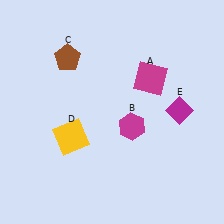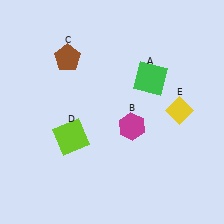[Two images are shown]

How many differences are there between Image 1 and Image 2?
There are 3 differences between the two images.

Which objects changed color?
A changed from magenta to green. D changed from yellow to lime. E changed from magenta to yellow.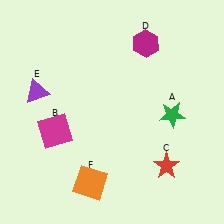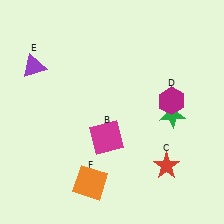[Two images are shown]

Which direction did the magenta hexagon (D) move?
The magenta hexagon (D) moved down.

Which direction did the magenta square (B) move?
The magenta square (B) moved right.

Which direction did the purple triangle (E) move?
The purple triangle (E) moved up.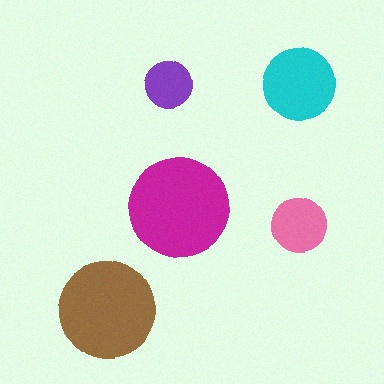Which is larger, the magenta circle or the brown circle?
The magenta one.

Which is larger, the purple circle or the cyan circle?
The cyan one.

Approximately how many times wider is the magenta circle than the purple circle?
About 2 times wider.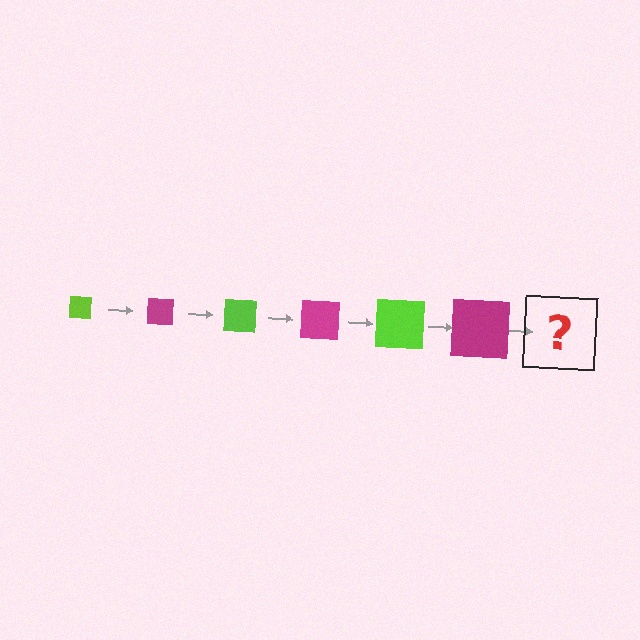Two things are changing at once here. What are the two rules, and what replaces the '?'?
The two rules are that the square grows larger each step and the color cycles through lime and magenta. The '?' should be a lime square, larger than the previous one.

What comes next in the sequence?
The next element should be a lime square, larger than the previous one.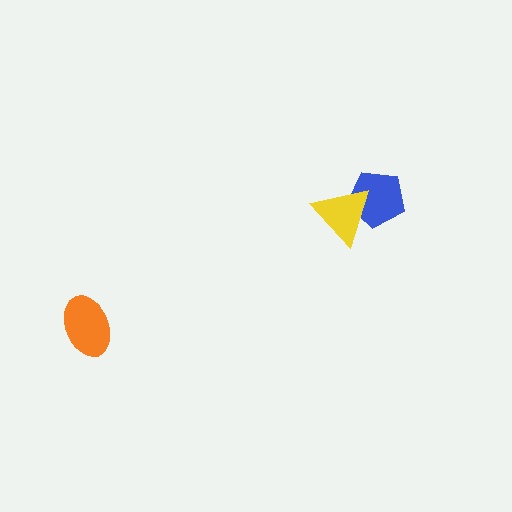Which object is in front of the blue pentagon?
The yellow triangle is in front of the blue pentagon.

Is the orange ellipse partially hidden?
No, no other shape covers it.